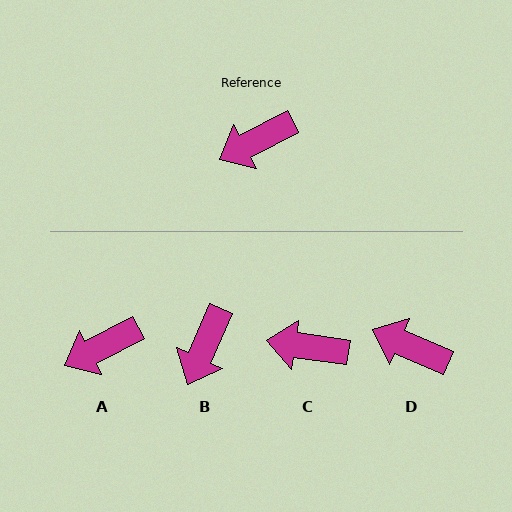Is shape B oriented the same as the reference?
No, it is off by about 39 degrees.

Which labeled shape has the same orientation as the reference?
A.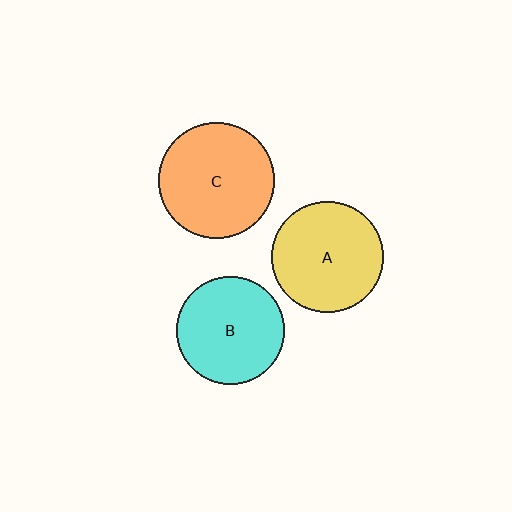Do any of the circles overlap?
No, none of the circles overlap.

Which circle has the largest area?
Circle C (orange).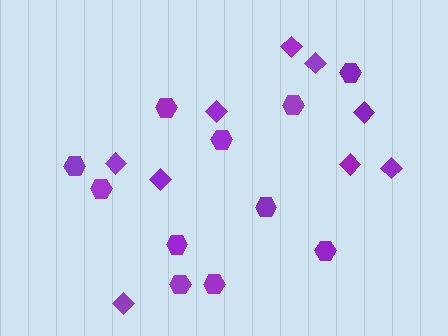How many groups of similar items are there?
There are 2 groups: one group of diamonds (9) and one group of hexagons (11).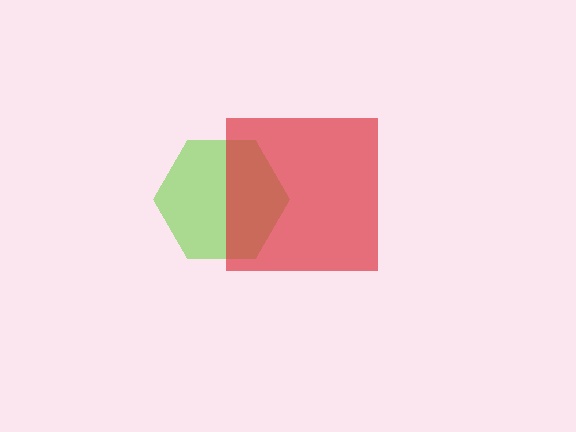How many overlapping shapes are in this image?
There are 2 overlapping shapes in the image.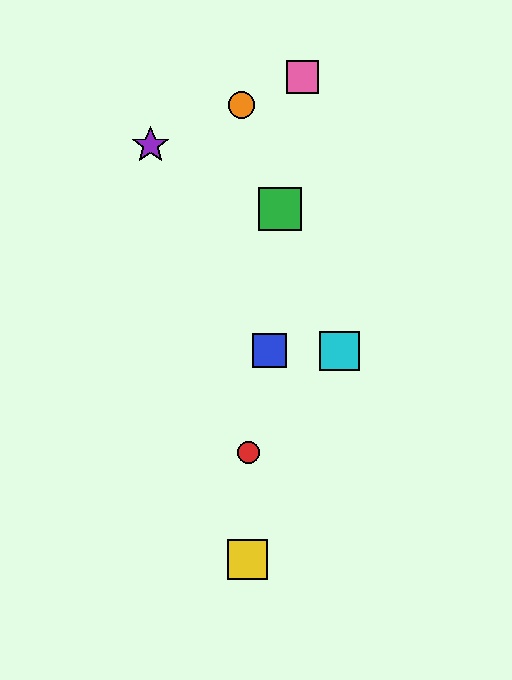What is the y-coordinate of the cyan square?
The cyan square is at y≈351.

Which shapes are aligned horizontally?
The blue square, the cyan square are aligned horizontally.